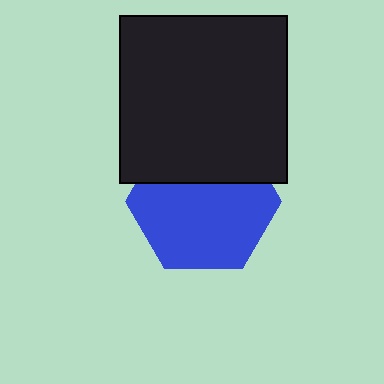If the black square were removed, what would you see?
You would see the complete blue hexagon.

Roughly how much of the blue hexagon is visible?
Most of it is visible (roughly 66%).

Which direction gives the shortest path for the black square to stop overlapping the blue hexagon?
Moving up gives the shortest separation.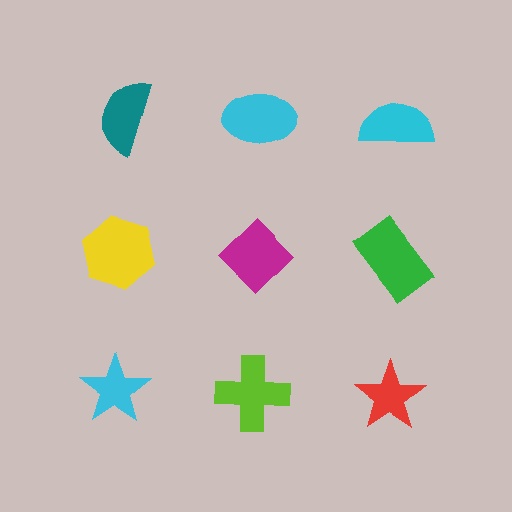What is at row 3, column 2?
A lime cross.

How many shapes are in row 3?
3 shapes.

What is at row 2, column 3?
A green rectangle.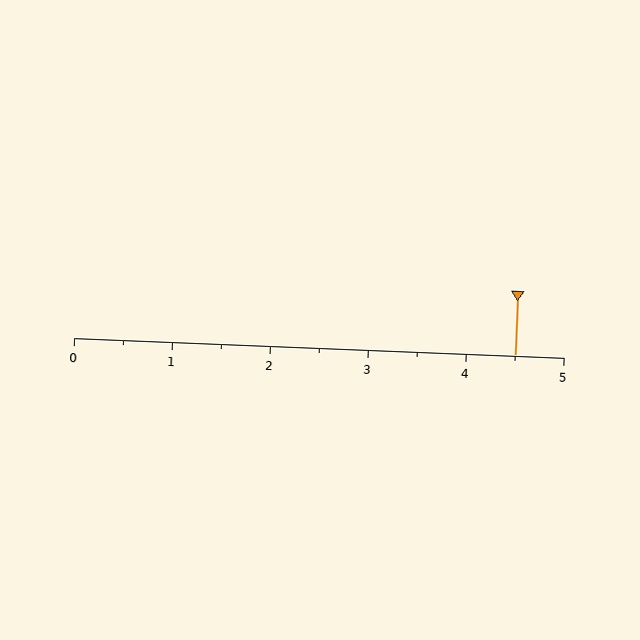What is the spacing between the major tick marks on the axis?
The major ticks are spaced 1 apart.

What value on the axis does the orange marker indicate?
The marker indicates approximately 4.5.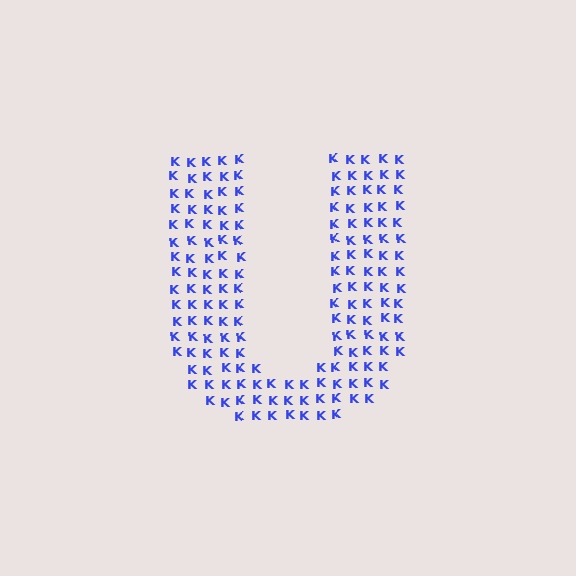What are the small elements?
The small elements are letter K's.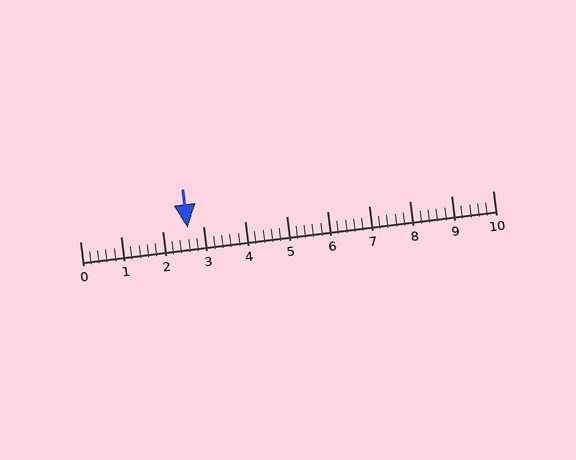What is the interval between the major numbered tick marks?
The major tick marks are spaced 1 units apart.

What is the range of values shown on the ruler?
The ruler shows values from 0 to 10.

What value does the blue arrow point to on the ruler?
The blue arrow points to approximately 2.6.